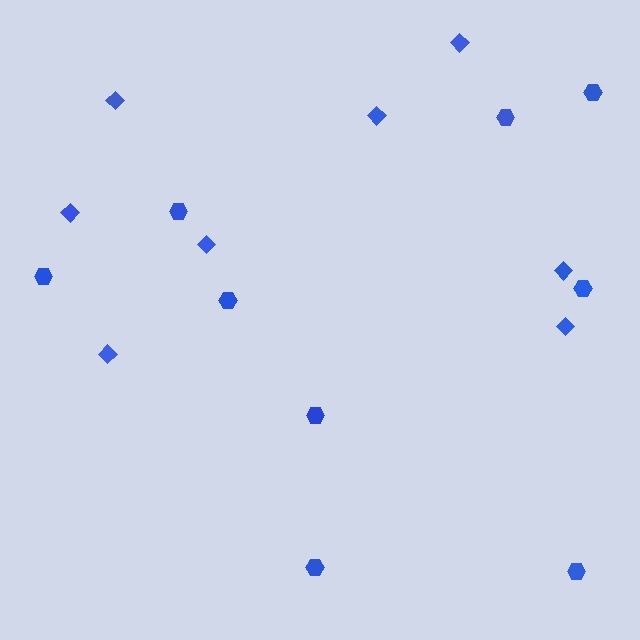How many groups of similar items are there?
There are 2 groups: one group of hexagons (9) and one group of diamonds (8).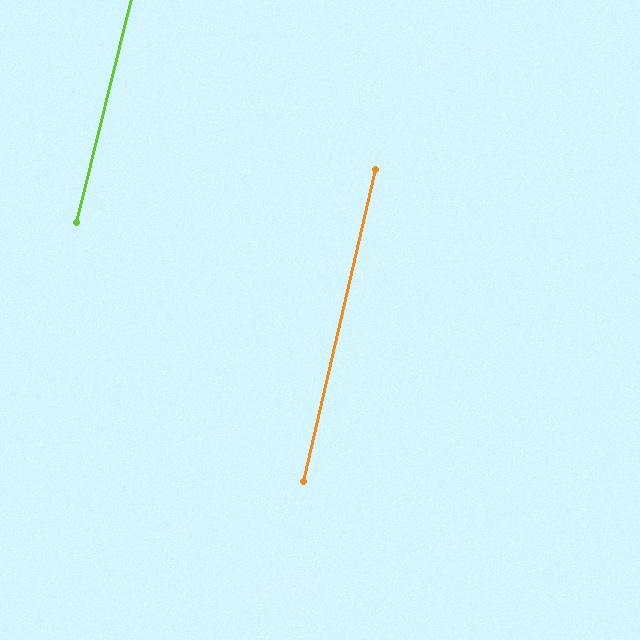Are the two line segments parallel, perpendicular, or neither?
Parallel — their directions differ by only 0.5°.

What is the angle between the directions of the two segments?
Approximately 1 degree.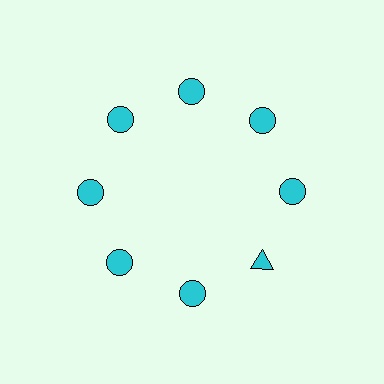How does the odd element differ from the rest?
It has a different shape: triangle instead of circle.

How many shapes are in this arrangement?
There are 8 shapes arranged in a ring pattern.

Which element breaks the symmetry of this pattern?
The cyan triangle at roughly the 4 o'clock position breaks the symmetry. All other shapes are cyan circles.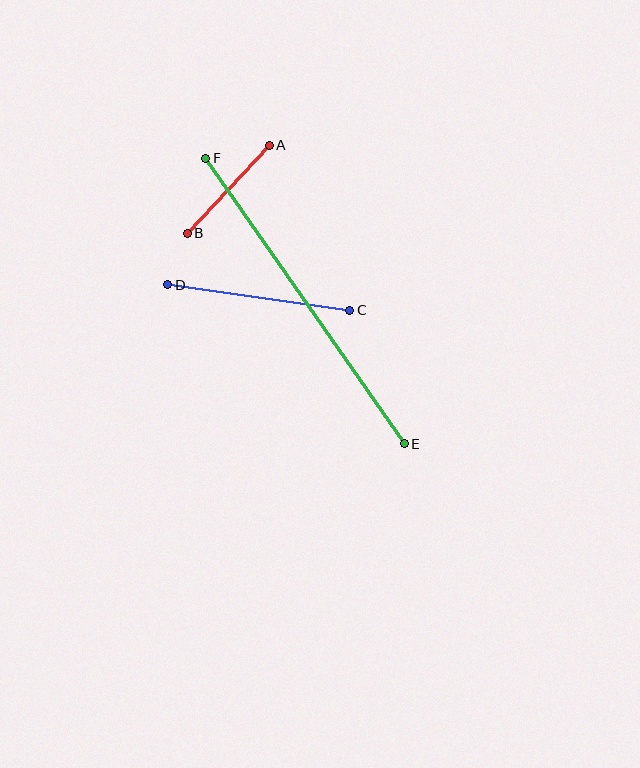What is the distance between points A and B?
The distance is approximately 121 pixels.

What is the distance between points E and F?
The distance is approximately 348 pixels.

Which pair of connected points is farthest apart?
Points E and F are farthest apart.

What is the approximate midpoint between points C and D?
The midpoint is at approximately (259, 298) pixels.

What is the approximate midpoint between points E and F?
The midpoint is at approximately (305, 301) pixels.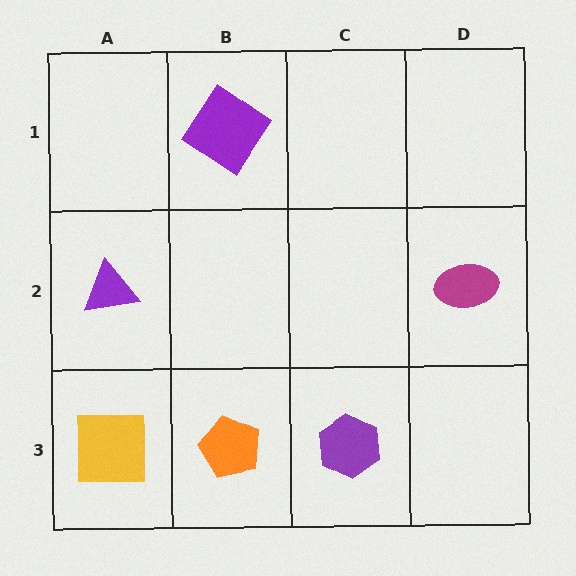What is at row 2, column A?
A purple triangle.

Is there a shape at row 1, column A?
No, that cell is empty.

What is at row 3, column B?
An orange pentagon.